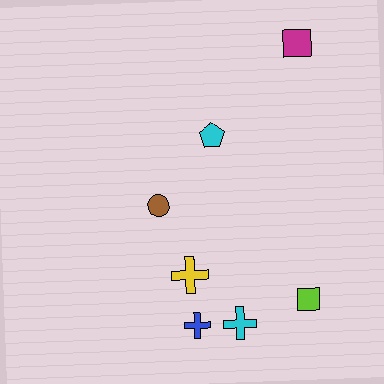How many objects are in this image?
There are 7 objects.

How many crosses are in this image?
There are 3 crosses.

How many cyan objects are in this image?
There are 2 cyan objects.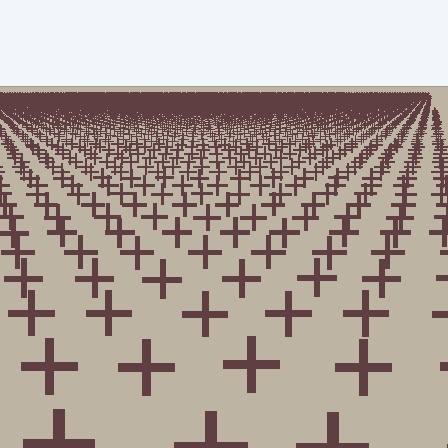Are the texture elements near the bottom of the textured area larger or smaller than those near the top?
Larger. Near the bottom, elements are closer to the viewer and appear at a bigger on-screen size.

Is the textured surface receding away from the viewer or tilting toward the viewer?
The surface is receding away from the viewer. Texture elements get smaller and denser toward the top.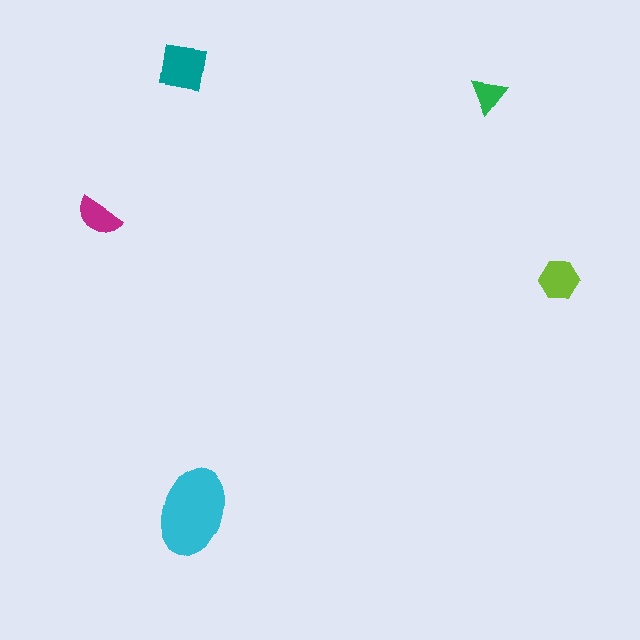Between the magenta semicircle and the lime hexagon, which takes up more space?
The lime hexagon.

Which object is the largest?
The cyan ellipse.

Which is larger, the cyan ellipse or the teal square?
The cyan ellipse.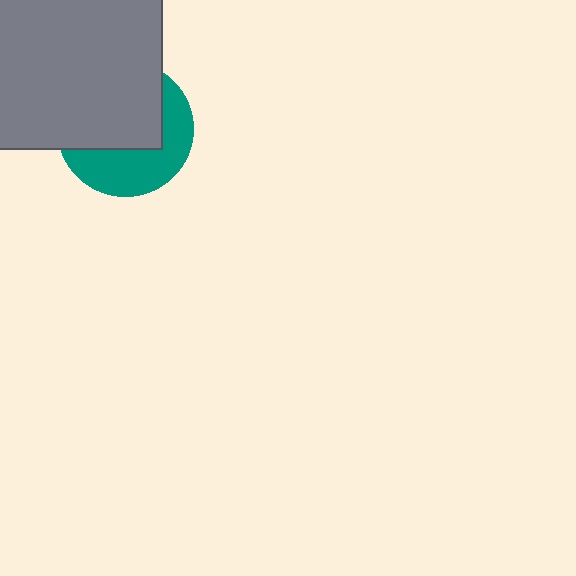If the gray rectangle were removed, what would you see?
You would see the complete teal circle.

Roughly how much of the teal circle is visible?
A small part of it is visible (roughly 43%).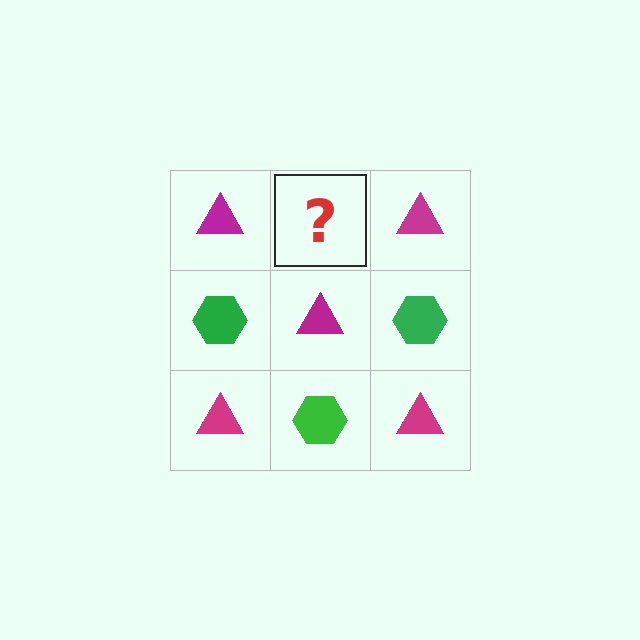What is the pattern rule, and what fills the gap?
The rule is that it alternates magenta triangle and green hexagon in a checkerboard pattern. The gap should be filled with a green hexagon.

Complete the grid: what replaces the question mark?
The question mark should be replaced with a green hexagon.